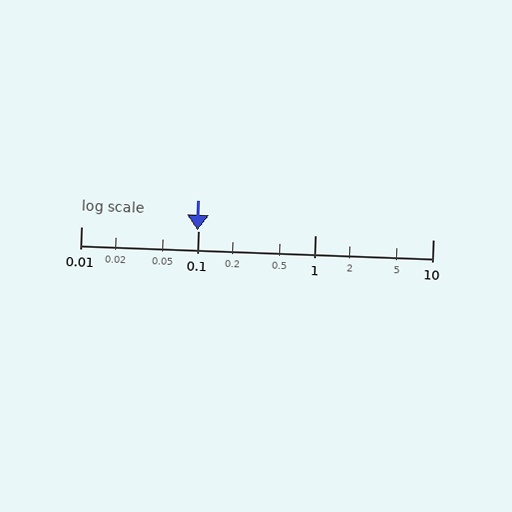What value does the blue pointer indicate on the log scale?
The pointer indicates approximately 0.098.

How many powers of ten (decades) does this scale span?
The scale spans 3 decades, from 0.01 to 10.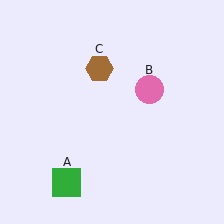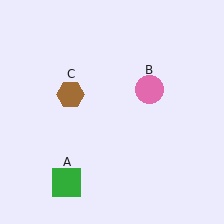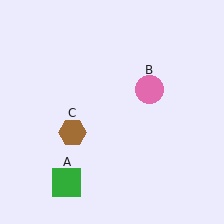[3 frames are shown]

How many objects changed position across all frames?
1 object changed position: brown hexagon (object C).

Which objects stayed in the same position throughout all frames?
Green square (object A) and pink circle (object B) remained stationary.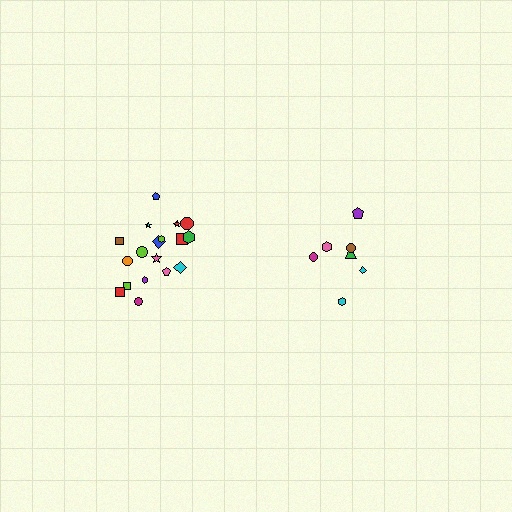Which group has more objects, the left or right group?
The left group.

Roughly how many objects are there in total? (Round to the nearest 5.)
Roughly 25 objects in total.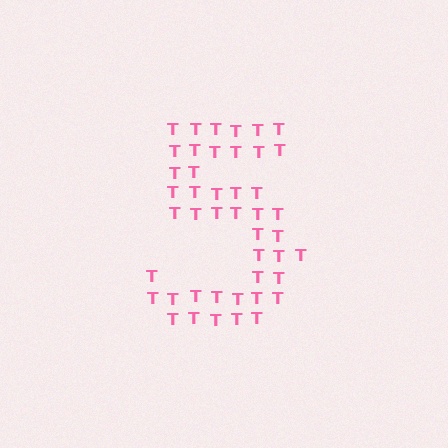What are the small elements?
The small elements are letter T's.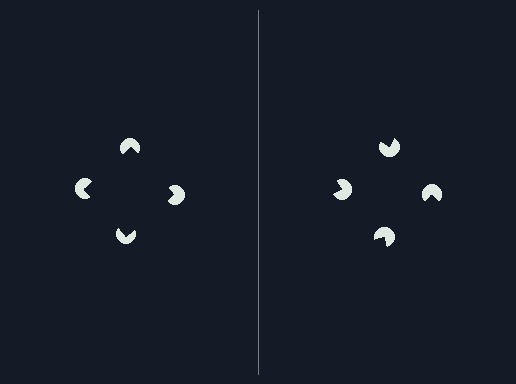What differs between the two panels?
The pac-man discs are positioned identically on both sides; only the wedge orientations differ. On the left they align to a square; on the right they are misaligned.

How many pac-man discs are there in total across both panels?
8 — 4 on each side.